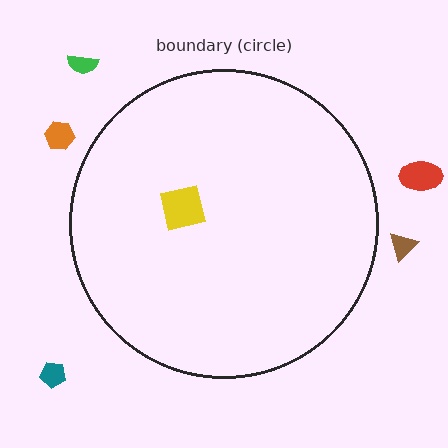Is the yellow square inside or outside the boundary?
Inside.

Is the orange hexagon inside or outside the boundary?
Outside.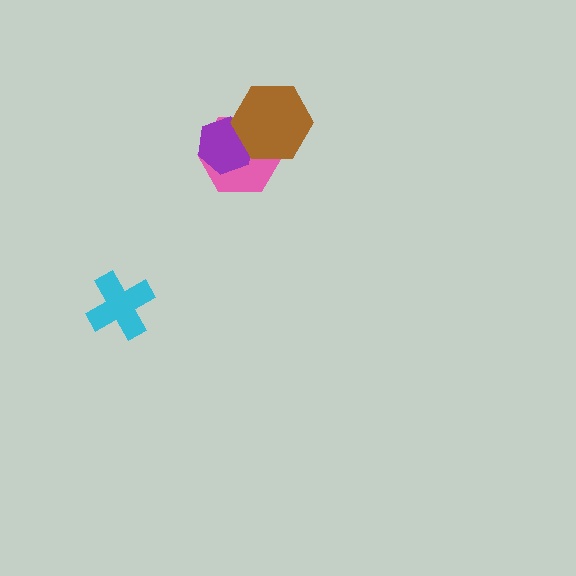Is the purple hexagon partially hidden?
Yes, it is partially covered by another shape.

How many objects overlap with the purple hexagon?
2 objects overlap with the purple hexagon.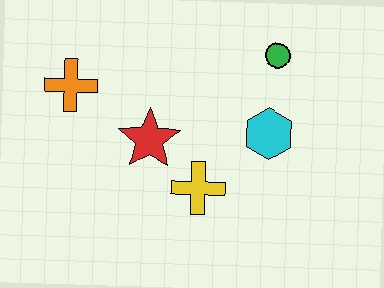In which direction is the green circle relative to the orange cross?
The green circle is to the right of the orange cross.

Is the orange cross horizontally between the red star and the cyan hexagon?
No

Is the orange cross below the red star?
No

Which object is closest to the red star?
The yellow cross is closest to the red star.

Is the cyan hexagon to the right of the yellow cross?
Yes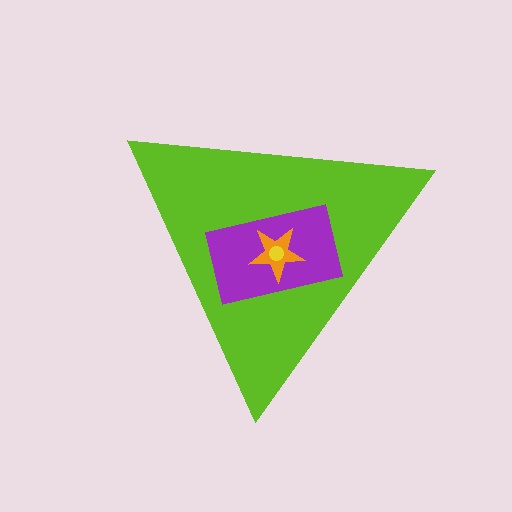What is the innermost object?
The yellow circle.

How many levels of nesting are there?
4.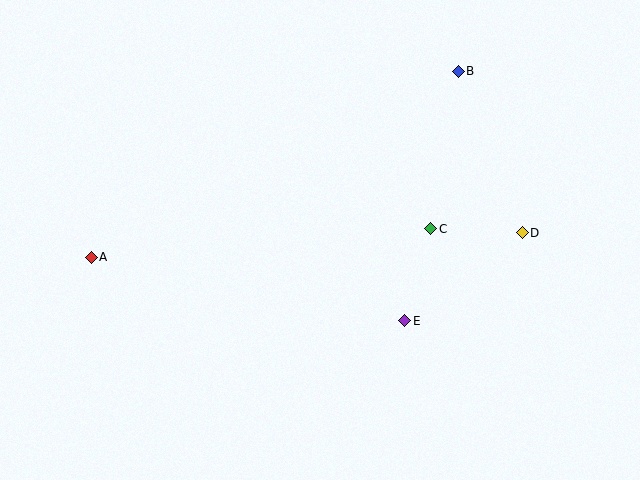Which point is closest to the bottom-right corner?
Point D is closest to the bottom-right corner.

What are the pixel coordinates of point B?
Point B is at (458, 71).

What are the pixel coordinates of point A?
Point A is at (91, 257).